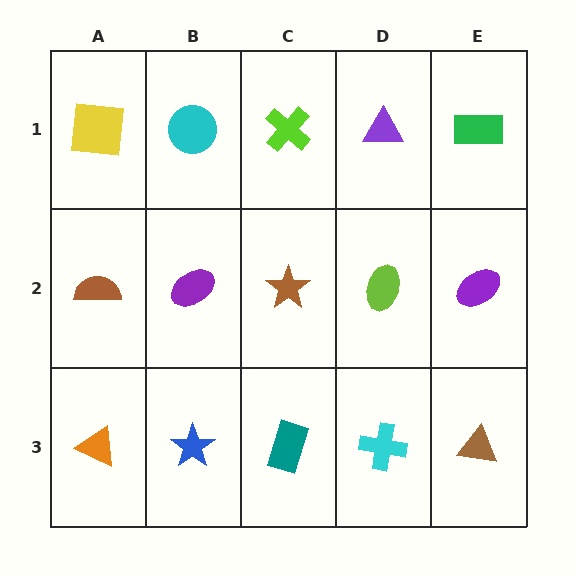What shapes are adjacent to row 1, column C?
A brown star (row 2, column C), a cyan circle (row 1, column B), a purple triangle (row 1, column D).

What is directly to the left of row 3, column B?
An orange triangle.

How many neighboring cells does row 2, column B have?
4.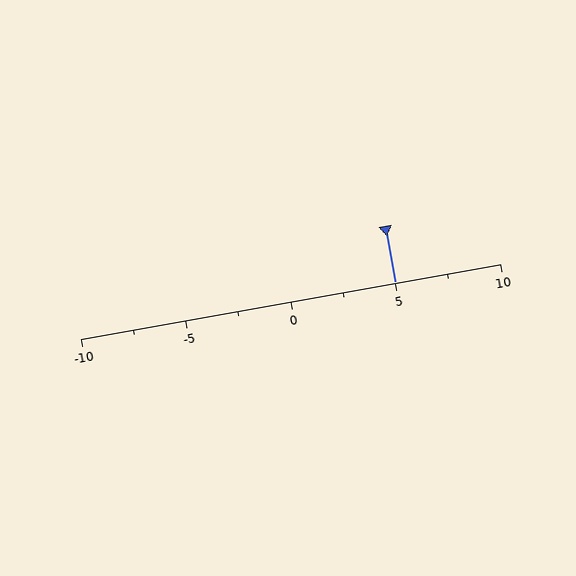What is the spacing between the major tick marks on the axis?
The major ticks are spaced 5 apart.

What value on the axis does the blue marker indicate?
The marker indicates approximately 5.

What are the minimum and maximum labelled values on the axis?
The axis runs from -10 to 10.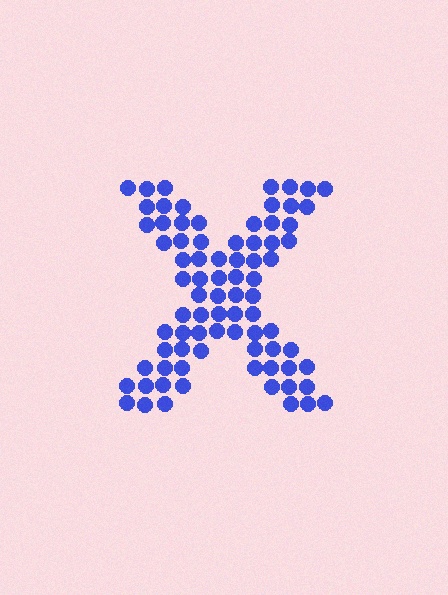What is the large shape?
The large shape is the letter X.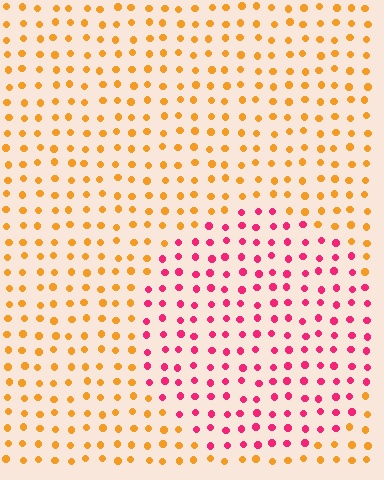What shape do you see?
I see a circle.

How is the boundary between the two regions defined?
The boundary is defined purely by a slight shift in hue (about 59 degrees). Spacing, size, and orientation are identical on both sides.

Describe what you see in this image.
The image is filled with small orange elements in a uniform arrangement. A circle-shaped region is visible where the elements are tinted to a slightly different hue, forming a subtle color boundary.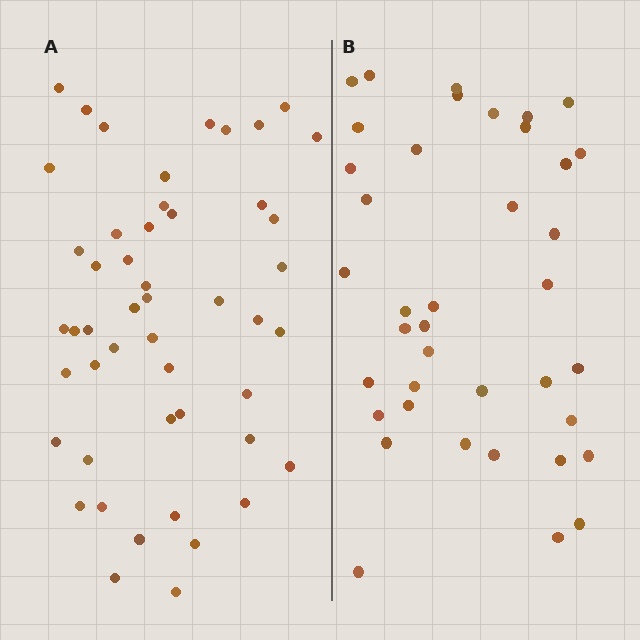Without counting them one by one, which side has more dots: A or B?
Region A (the left region) has more dots.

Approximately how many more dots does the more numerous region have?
Region A has roughly 10 or so more dots than region B.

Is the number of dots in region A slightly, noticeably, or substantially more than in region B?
Region A has noticeably more, but not dramatically so. The ratio is roughly 1.3 to 1.